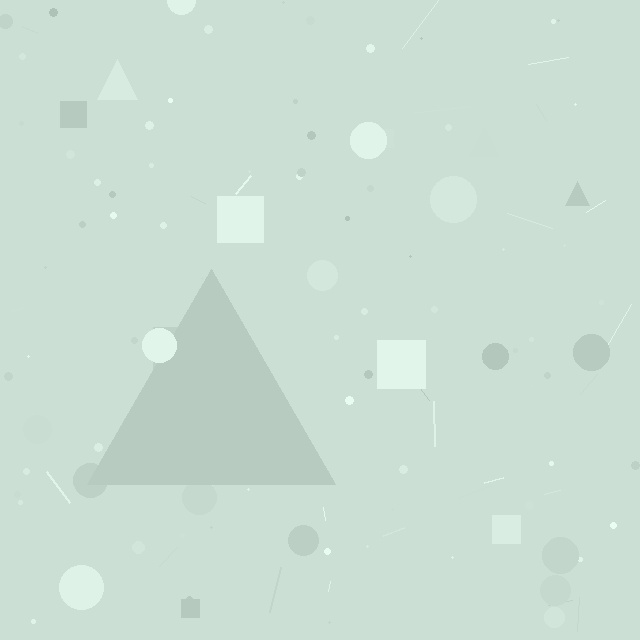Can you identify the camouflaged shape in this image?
The camouflaged shape is a triangle.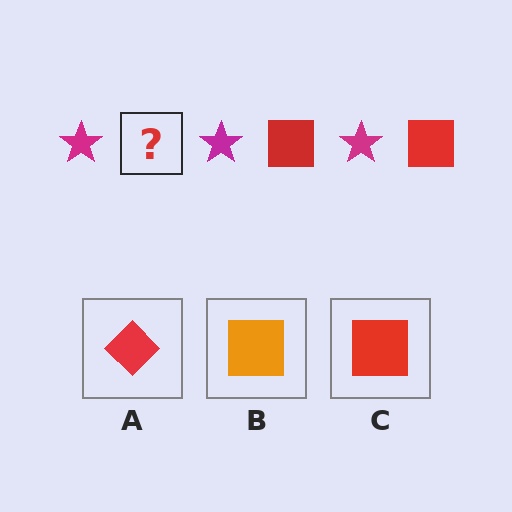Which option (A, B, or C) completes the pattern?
C.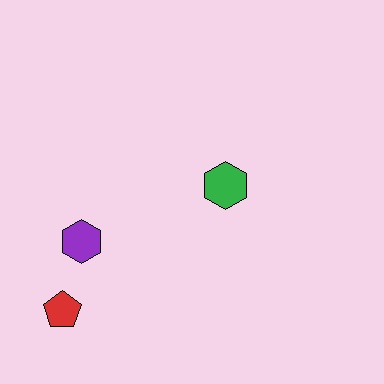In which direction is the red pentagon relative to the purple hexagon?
The red pentagon is below the purple hexagon.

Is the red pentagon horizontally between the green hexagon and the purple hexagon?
No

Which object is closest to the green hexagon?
The purple hexagon is closest to the green hexagon.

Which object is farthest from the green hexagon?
The red pentagon is farthest from the green hexagon.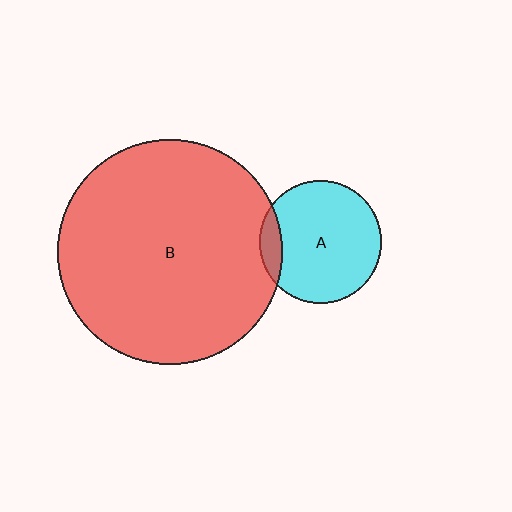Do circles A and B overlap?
Yes.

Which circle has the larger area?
Circle B (red).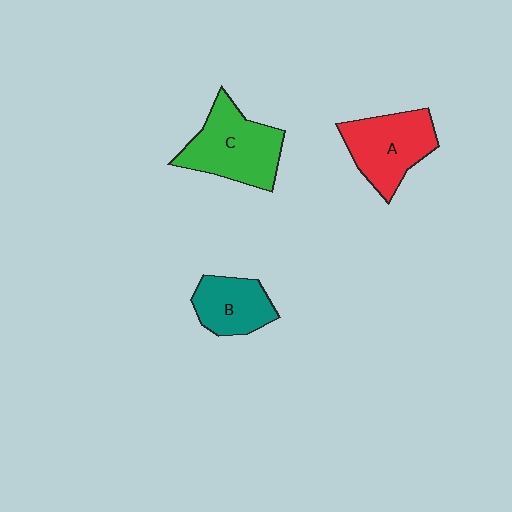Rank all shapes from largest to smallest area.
From largest to smallest: C (green), A (red), B (teal).